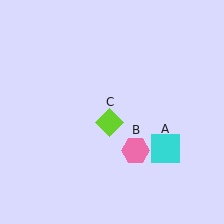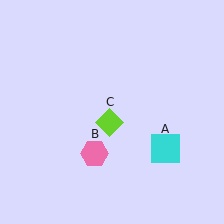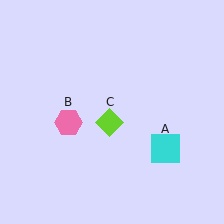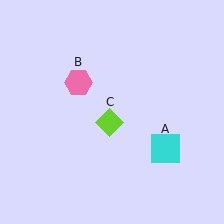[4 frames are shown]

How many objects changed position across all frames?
1 object changed position: pink hexagon (object B).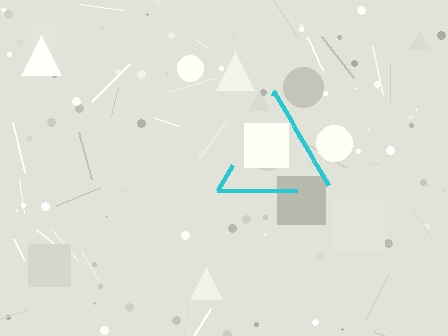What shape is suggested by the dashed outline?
The dashed outline suggests a triangle.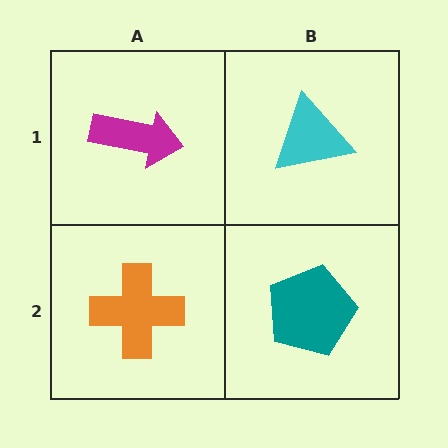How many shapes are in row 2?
2 shapes.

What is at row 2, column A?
An orange cross.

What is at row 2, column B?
A teal pentagon.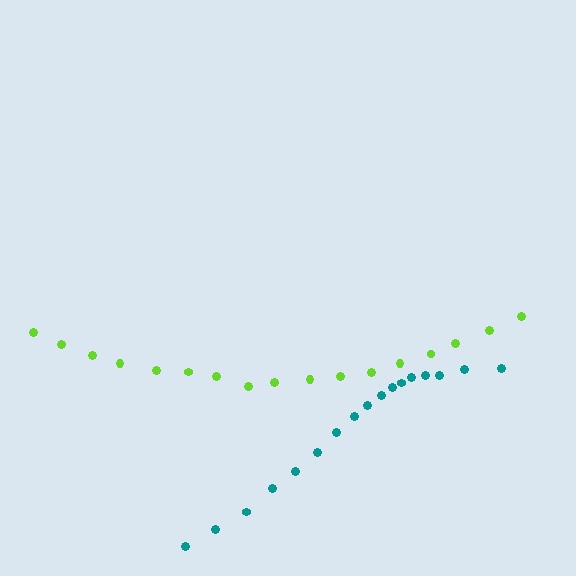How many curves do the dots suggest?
There are 2 distinct paths.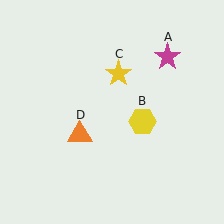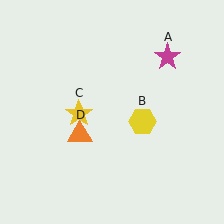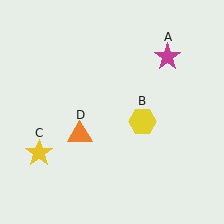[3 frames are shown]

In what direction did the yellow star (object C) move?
The yellow star (object C) moved down and to the left.